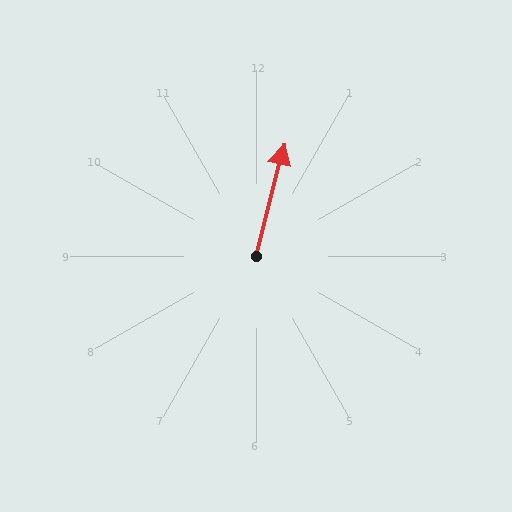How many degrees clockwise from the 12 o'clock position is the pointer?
Approximately 14 degrees.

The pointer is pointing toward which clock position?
Roughly 12 o'clock.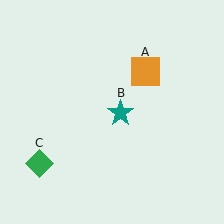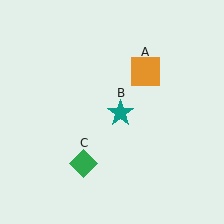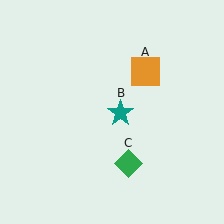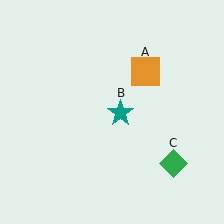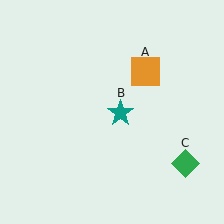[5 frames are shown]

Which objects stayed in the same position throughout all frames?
Orange square (object A) and teal star (object B) remained stationary.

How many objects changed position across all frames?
1 object changed position: green diamond (object C).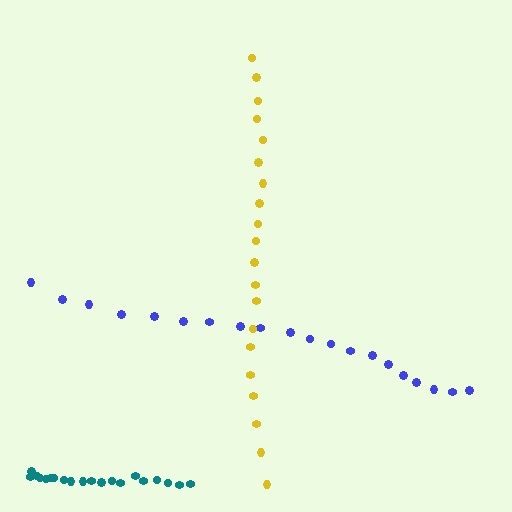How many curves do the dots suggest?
There are 3 distinct paths.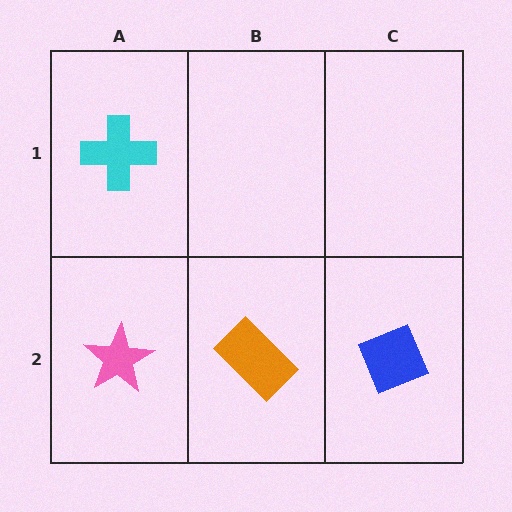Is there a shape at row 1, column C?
No, that cell is empty.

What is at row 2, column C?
A blue diamond.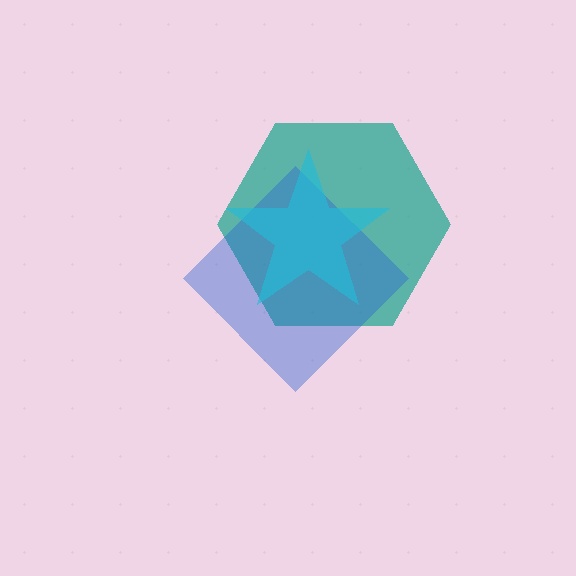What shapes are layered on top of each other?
The layered shapes are: a teal hexagon, a blue diamond, a cyan star.